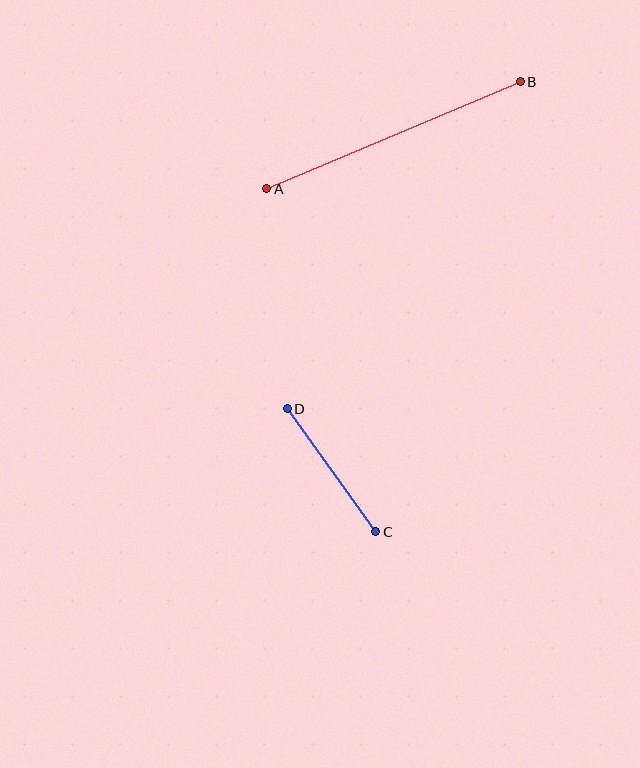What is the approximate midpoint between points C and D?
The midpoint is at approximately (332, 470) pixels.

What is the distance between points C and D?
The distance is approximately 152 pixels.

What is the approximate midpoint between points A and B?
The midpoint is at approximately (393, 135) pixels.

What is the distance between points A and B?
The distance is approximately 275 pixels.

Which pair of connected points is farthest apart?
Points A and B are farthest apart.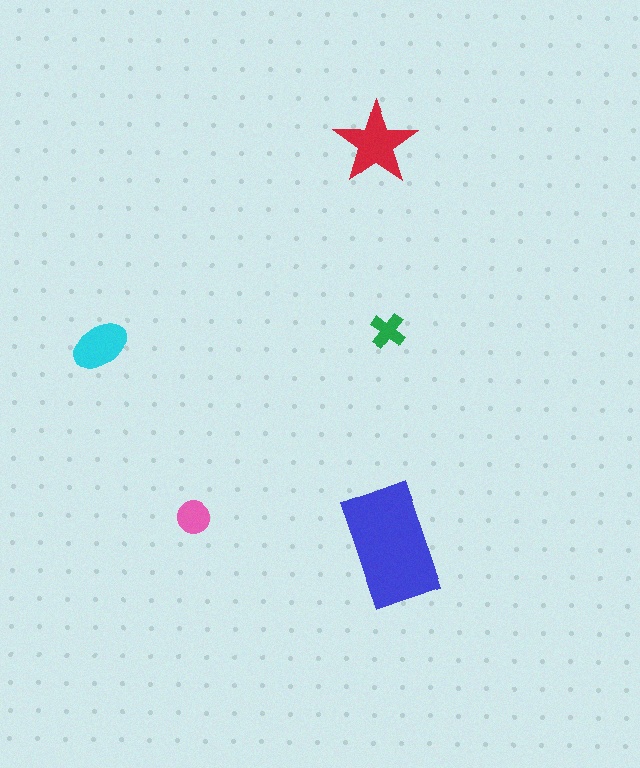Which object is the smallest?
The green cross.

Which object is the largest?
The blue rectangle.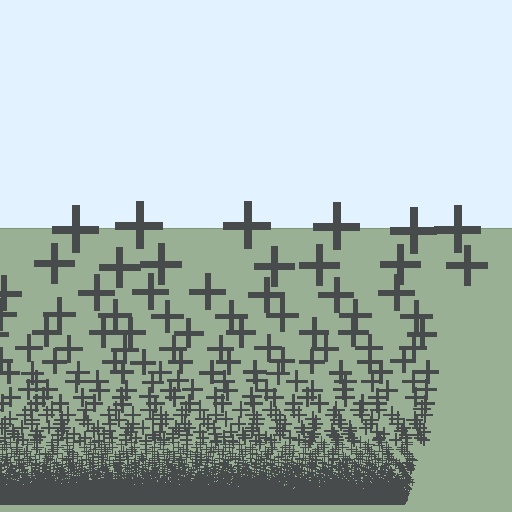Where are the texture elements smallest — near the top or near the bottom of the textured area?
Near the bottom.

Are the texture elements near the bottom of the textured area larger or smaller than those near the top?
Smaller. The gradient is inverted — elements near the bottom are smaller and denser.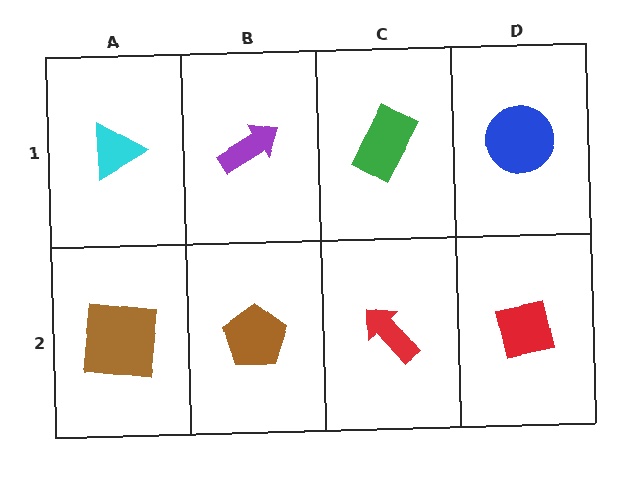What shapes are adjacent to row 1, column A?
A brown square (row 2, column A), a purple arrow (row 1, column B).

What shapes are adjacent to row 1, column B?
A brown pentagon (row 2, column B), a cyan triangle (row 1, column A), a green rectangle (row 1, column C).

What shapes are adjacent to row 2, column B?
A purple arrow (row 1, column B), a brown square (row 2, column A), a red arrow (row 2, column C).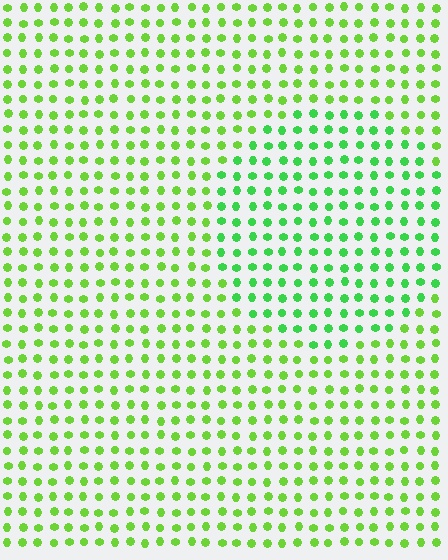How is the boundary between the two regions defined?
The boundary is defined purely by a slight shift in hue (about 27 degrees). Spacing, size, and orientation are identical on both sides.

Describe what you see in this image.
The image is filled with small lime elements in a uniform arrangement. A circle-shaped region is visible where the elements are tinted to a slightly different hue, forming a subtle color boundary.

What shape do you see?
I see a circle.